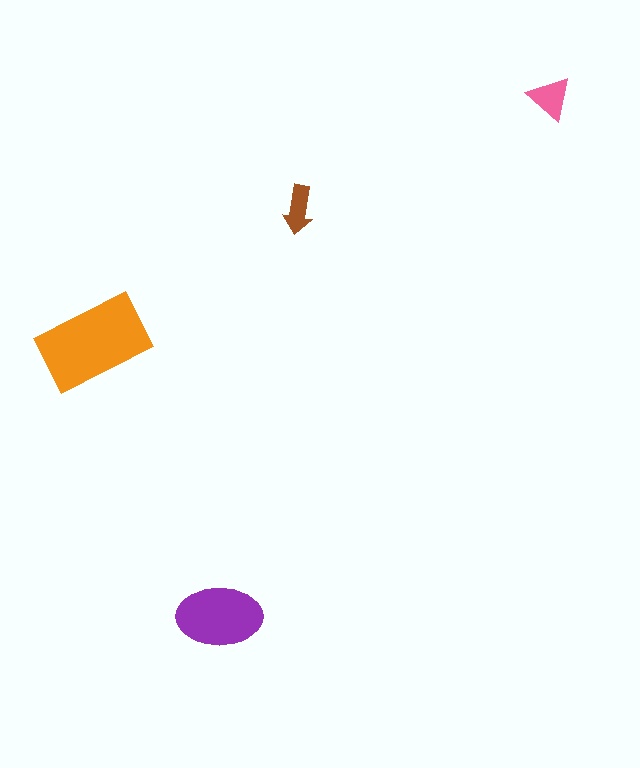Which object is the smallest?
The brown arrow.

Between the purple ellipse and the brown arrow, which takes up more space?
The purple ellipse.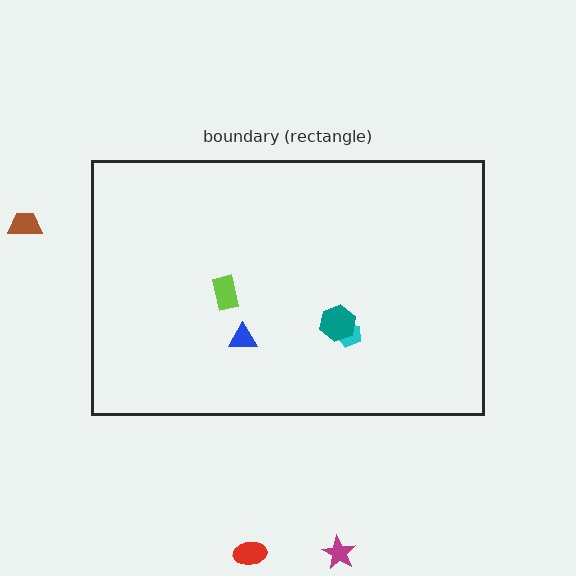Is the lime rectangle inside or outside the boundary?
Inside.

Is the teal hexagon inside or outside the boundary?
Inside.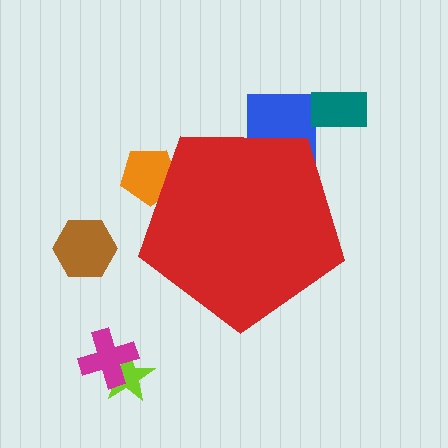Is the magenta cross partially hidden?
No, the magenta cross is fully visible.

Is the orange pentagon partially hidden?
Yes, the orange pentagon is partially hidden behind the red pentagon.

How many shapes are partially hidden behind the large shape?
2 shapes are partially hidden.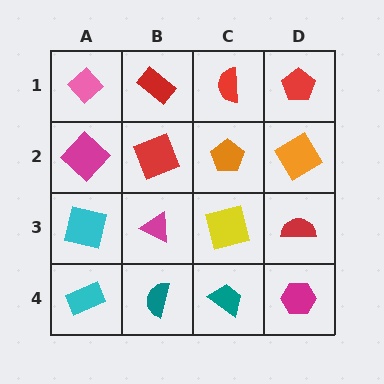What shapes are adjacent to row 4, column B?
A magenta triangle (row 3, column B), a cyan rectangle (row 4, column A), a teal trapezoid (row 4, column C).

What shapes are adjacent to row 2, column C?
A red semicircle (row 1, column C), a yellow square (row 3, column C), a red square (row 2, column B), an orange diamond (row 2, column D).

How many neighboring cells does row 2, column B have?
4.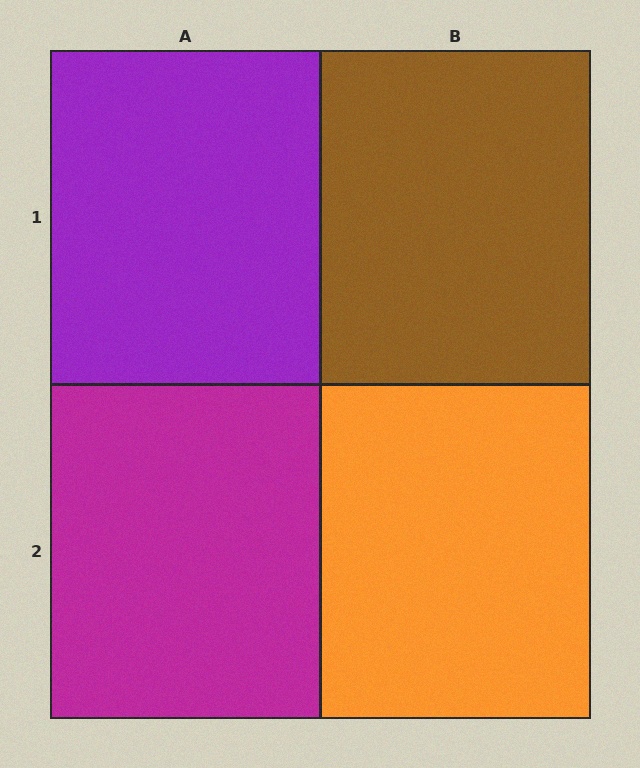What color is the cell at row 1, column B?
Brown.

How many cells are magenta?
1 cell is magenta.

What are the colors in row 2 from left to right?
Magenta, orange.